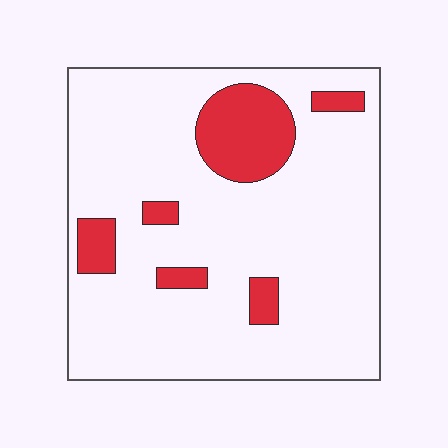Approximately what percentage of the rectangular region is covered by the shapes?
Approximately 15%.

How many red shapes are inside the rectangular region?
6.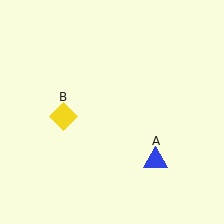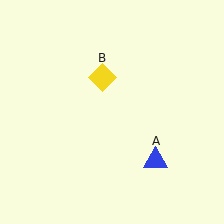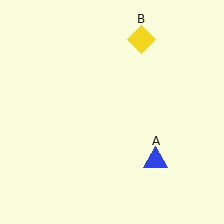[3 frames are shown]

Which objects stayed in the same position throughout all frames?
Blue triangle (object A) remained stationary.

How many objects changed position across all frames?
1 object changed position: yellow diamond (object B).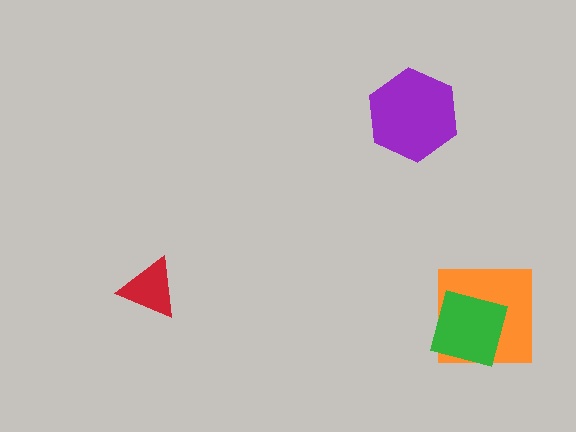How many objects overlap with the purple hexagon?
0 objects overlap with the purple hexagon.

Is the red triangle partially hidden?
No, no other shape covers it.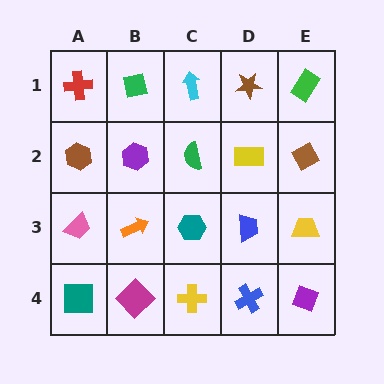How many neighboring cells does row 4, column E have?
2.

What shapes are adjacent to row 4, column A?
A pink trapezoid (row 3, column A), a magenta diamond (row 4, column B).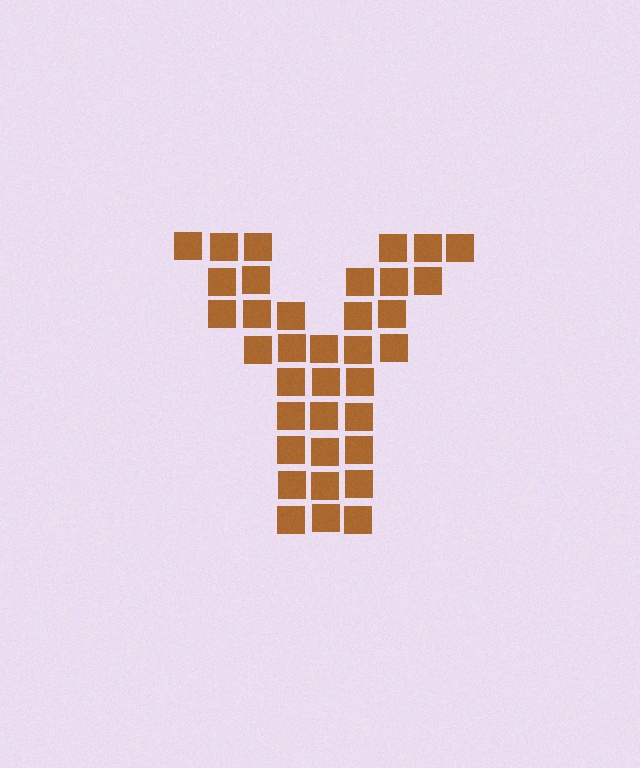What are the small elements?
The small elements are squares.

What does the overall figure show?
The overall figure shows the letter Y.